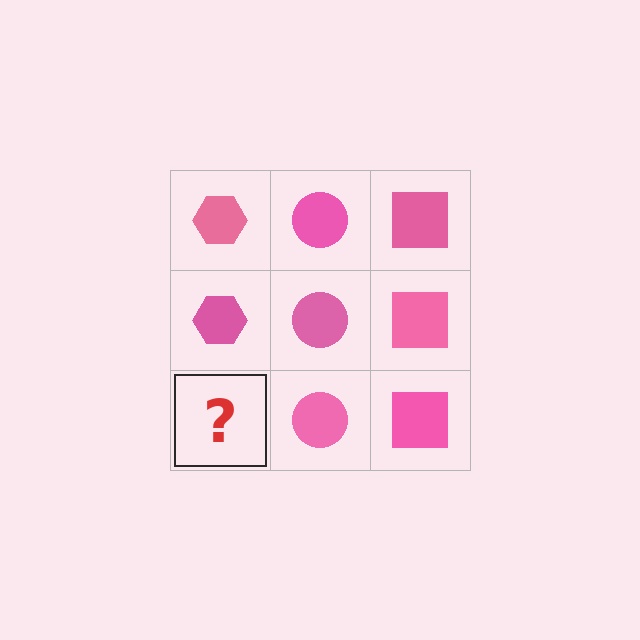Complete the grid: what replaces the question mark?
The question mark should be replaced with a pink hexagon.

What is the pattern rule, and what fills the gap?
The rule is that each column has a consistent shape. The gap should be filled with a pink hexagon.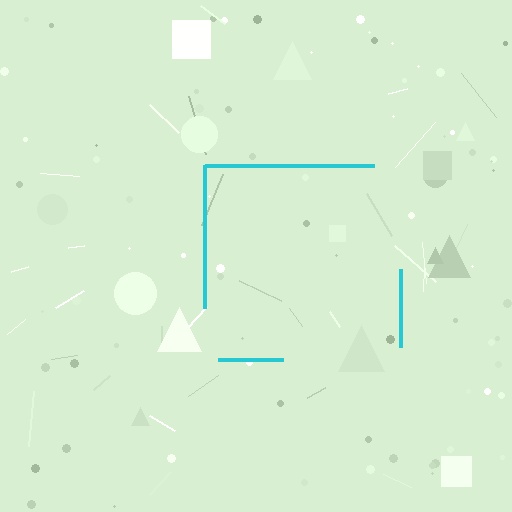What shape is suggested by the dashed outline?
The dashed outline suggests a square.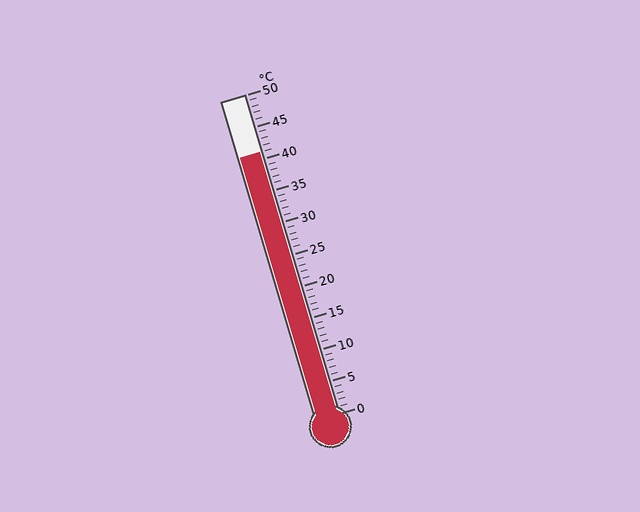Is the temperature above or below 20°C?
The temperature is above 20°C.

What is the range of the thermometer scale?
The thermometer scale ranges from 0°C to 50°C.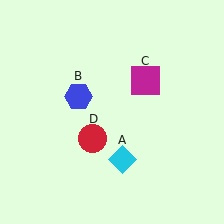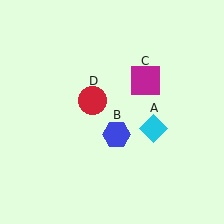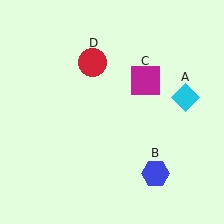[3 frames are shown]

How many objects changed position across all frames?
3 objects changed position: cyan diamond (object A), blue hexagon (object B), red circle (object D).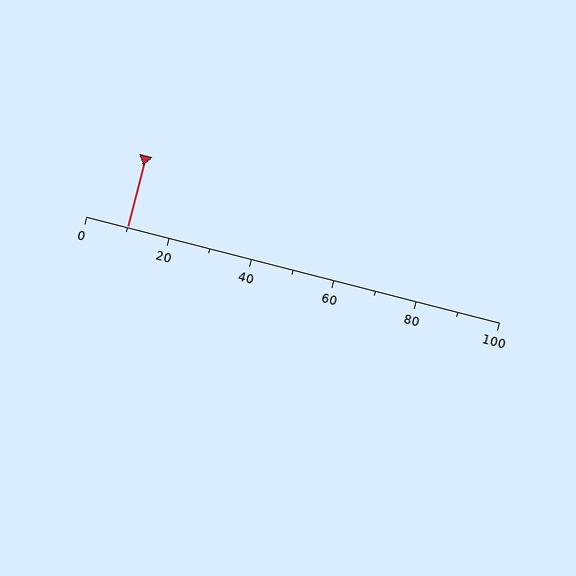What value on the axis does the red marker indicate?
The marker indicates approximately 10.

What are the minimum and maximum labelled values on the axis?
The axis runs from 0 to 100.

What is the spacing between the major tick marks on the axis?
The major ticks are spaced 20 apart.